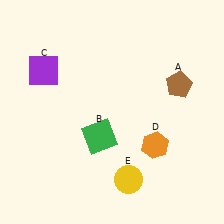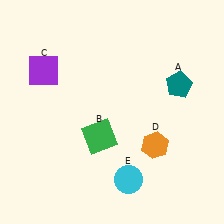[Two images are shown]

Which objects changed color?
A changed from brown to teal. E changed from yellow to cyan.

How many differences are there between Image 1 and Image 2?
There are 2 differences between the two images.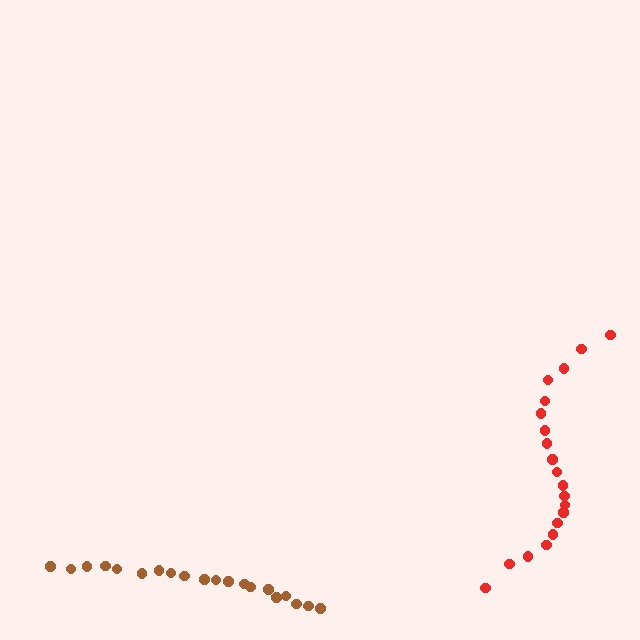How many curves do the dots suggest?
There are 2 distinct paths.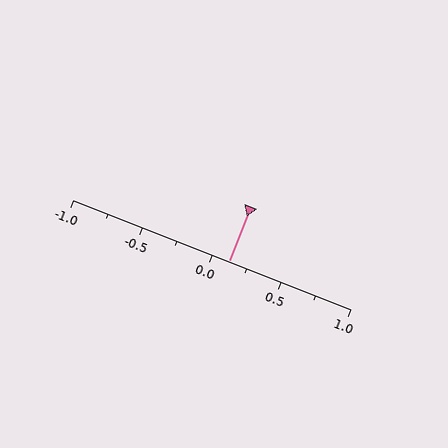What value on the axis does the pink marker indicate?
The marker indicates approximately 0.12.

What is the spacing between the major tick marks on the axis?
The major ticks are spaced 0.5 apart.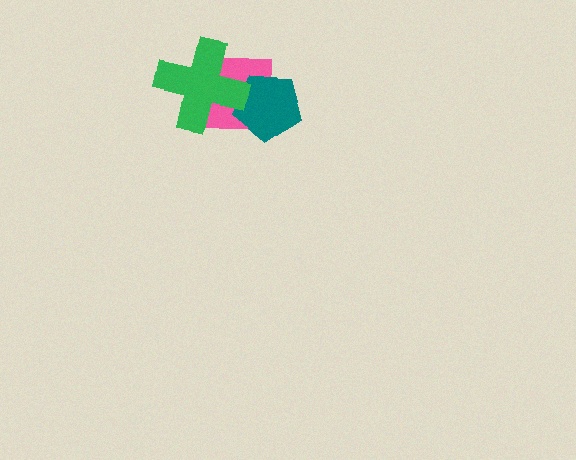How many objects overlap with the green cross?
2 objects overlap with the green cross.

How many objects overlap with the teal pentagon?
2 objects overlap with the teal pentagon.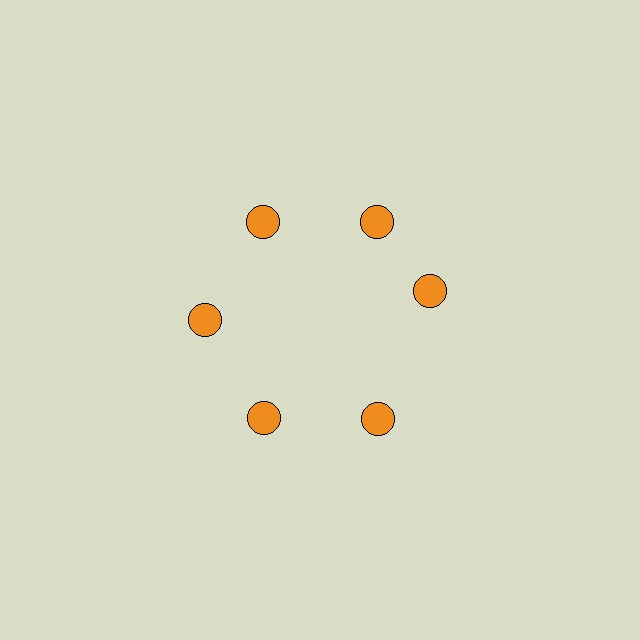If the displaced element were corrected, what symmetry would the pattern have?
It would have 6-fold rotational symmetry — the pattern would map onto itself every 60 degrees.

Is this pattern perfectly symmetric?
No. The 6 orange circles are arranged in a ring, but one element near the 3 o'clock position is rotated out of alignment along the ring, breaking the 6-fold rotational symmetry.